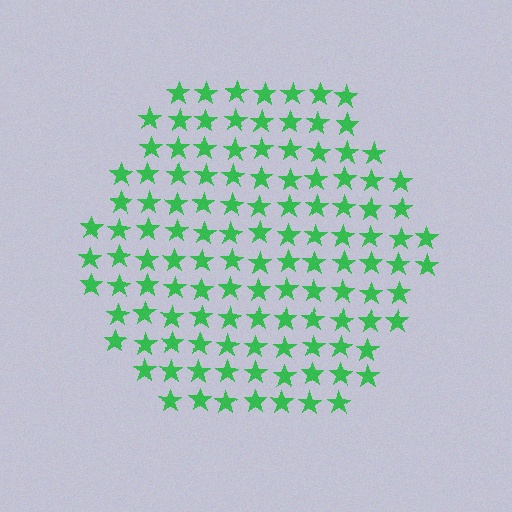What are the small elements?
The small elements are stars.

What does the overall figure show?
The overall figure shows a hexagon.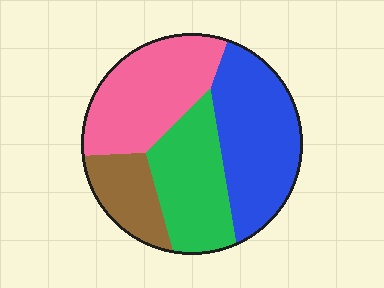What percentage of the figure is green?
Green covers about 25% of the figure.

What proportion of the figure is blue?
Blue covers around 35% of the figure.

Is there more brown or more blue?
Blue.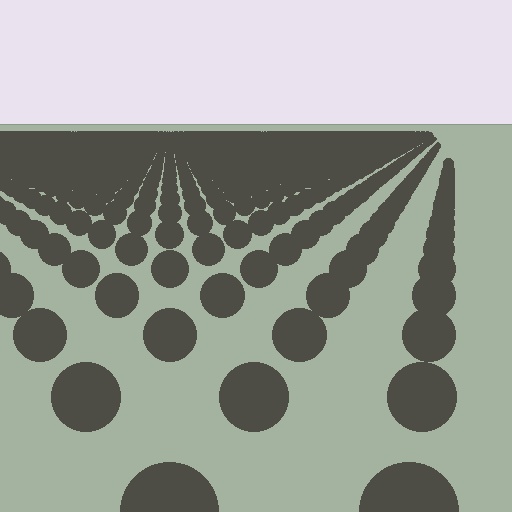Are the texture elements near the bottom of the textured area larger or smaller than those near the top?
Larger. Near the bottom, elements are closer to the viewer and appear at a bigger on-screen size.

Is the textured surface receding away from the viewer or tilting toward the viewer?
The surface is receding away from the viewer. Texture elements get smaller and denser toward the top.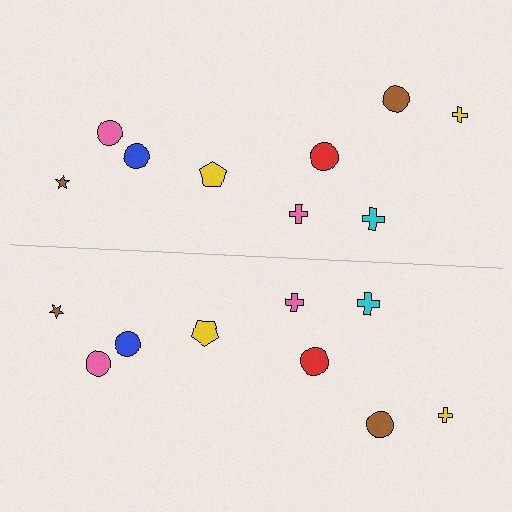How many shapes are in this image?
There are 18 shapes in this image.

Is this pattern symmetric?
Yes, this pattern has bilateral (reflection) symmetry.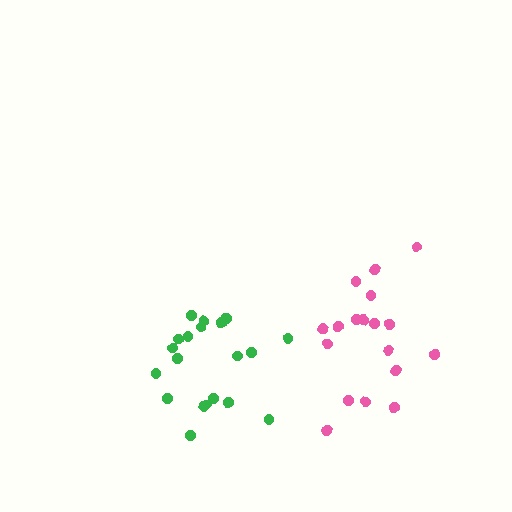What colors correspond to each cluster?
The clusters are colored: pink, green.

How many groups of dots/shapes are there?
There are 2 groups.